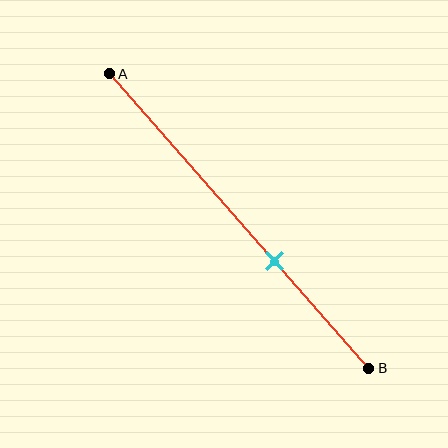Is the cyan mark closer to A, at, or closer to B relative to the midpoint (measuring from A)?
The cyan mark is closer to point B than the midpoint of segment AB.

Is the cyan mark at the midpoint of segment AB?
No, the mark is at about 65% from A, not at the 50% midpoint.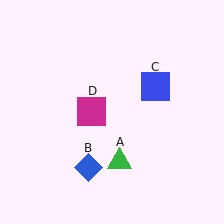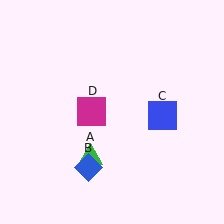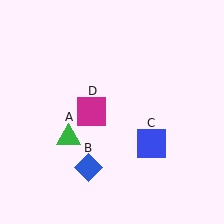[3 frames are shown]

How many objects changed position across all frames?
2 objects changed position: green triangle (object A), blue square (object C).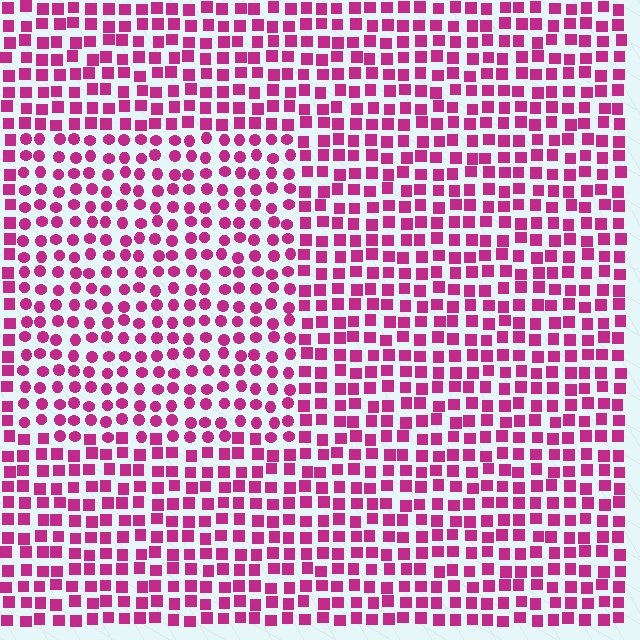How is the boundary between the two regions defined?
The boundary is defined by a change in element shape: circles inside vs. squares outside. All elements share the same color and spacing.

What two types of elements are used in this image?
The image uses circles inside the rectangle region and squares outside it.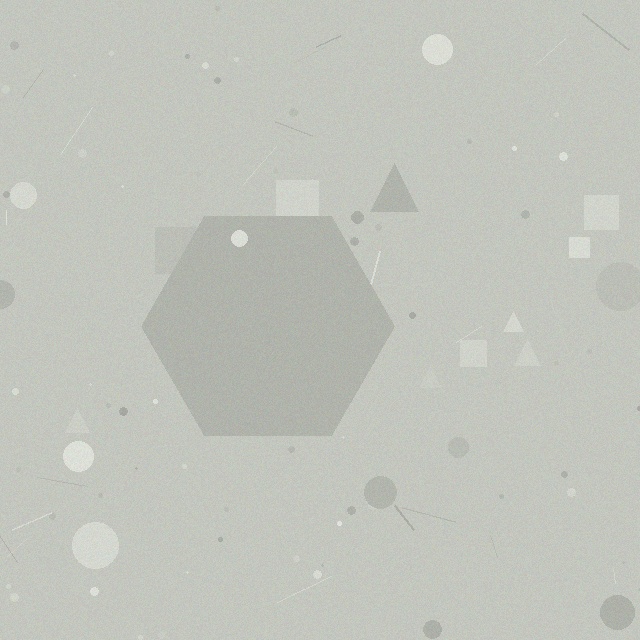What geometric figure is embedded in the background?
A hexagon is embedded in the background.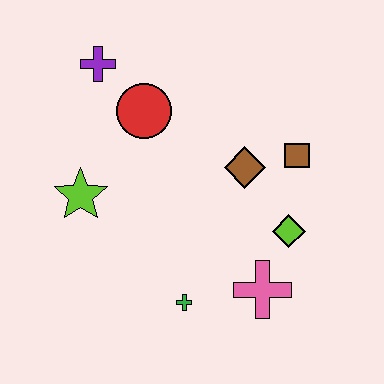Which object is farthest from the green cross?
The purple cross is farthest from the green cross.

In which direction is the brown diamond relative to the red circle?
The brown diamond is to the right of the red circle.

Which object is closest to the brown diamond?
The brown square is closest to the brown diamond.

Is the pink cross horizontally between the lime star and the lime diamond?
Yes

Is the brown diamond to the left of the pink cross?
Yes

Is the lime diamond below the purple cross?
Yes